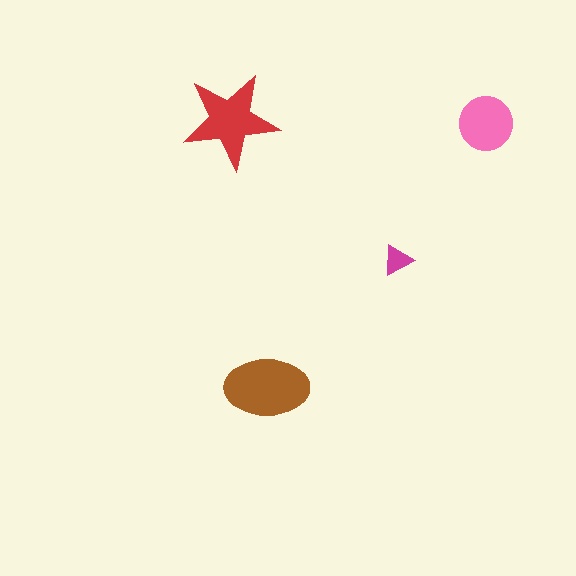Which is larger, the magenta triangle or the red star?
The red star.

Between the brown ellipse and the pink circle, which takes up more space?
The brown ellipse.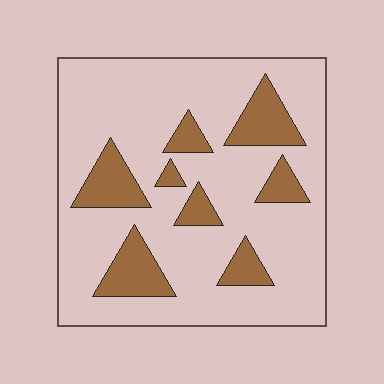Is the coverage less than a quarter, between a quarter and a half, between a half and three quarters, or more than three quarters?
Less than a quarter.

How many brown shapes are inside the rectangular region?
8.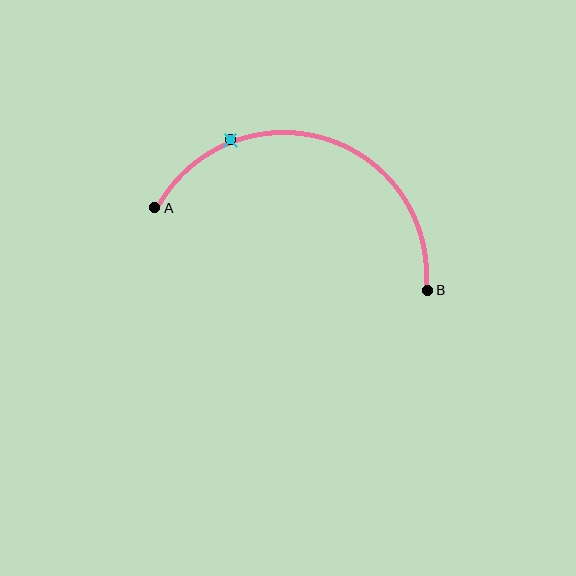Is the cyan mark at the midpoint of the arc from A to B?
No. The cyan mark lies on the arc but is closer to endpoint A. The arc midpoint would be at the point on the curve equidistant along the arc from both A and B.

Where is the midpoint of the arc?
The arc midpoint is the point on the curve farthest from the straight line joining A and B. It sits above that line.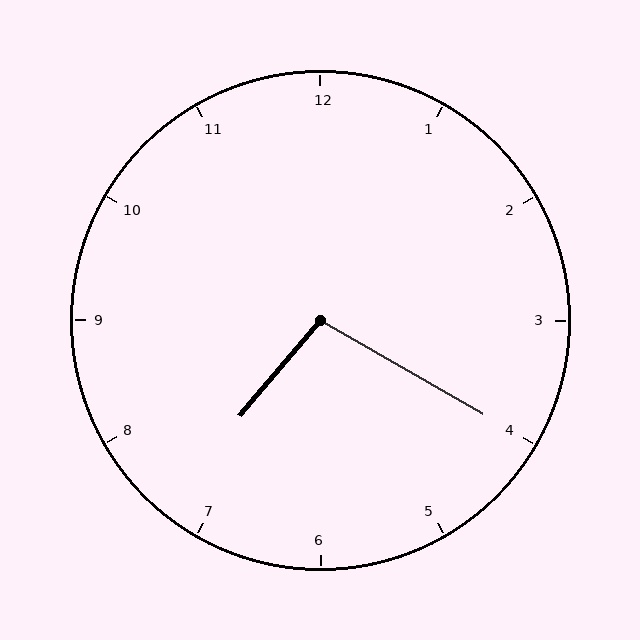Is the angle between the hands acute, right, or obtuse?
It is obtuse.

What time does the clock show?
7:20.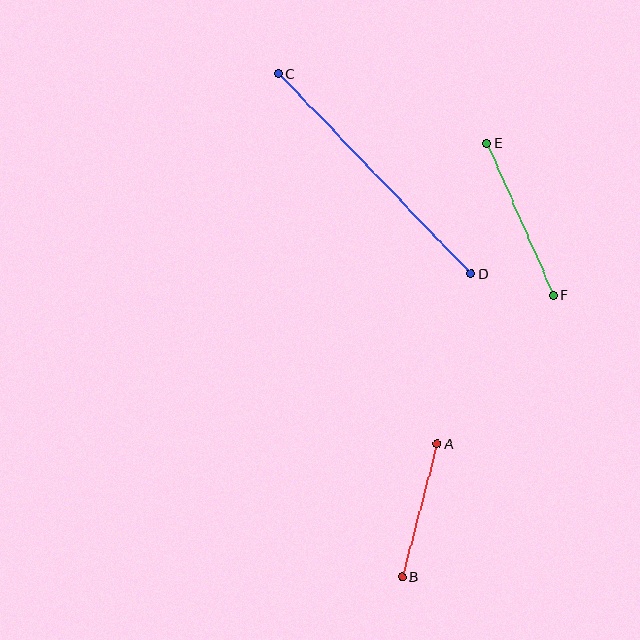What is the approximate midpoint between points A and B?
The midpoint is at approximately (419, 510) pixels.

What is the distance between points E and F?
The distance is approximately 166 pixels.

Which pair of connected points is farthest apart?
Points C and D are farthest apart.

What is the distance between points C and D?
The distance is approximately 278 pixels.